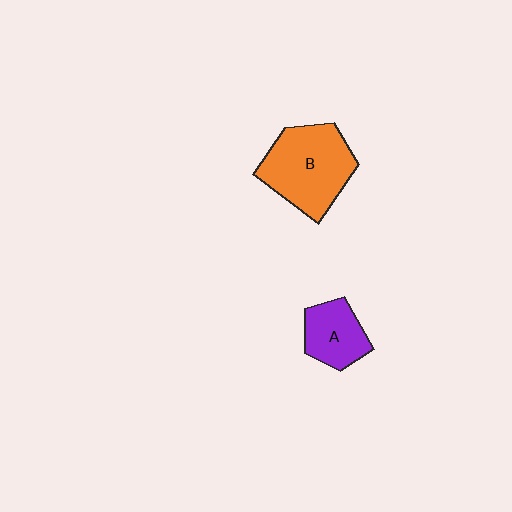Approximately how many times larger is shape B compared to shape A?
Approximately 1.9 times.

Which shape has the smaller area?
Shape A (purple).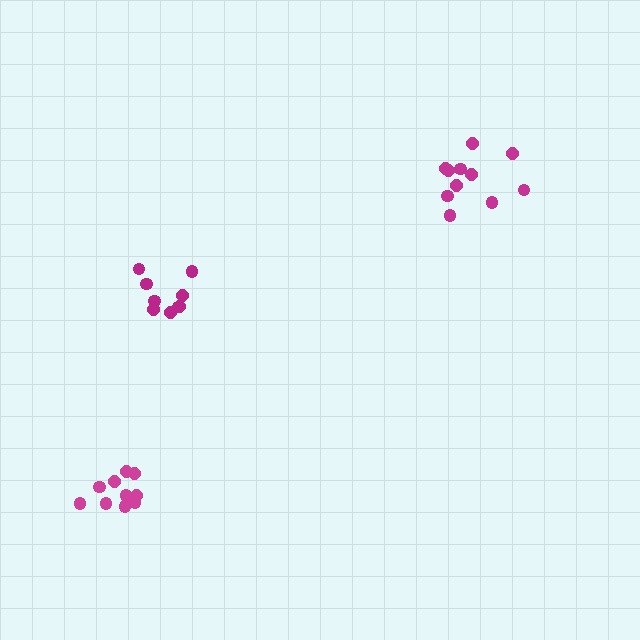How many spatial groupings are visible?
There are 3 spatial groupings.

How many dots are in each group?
Group 1: 10 dots, Group 2: 11 dots, Group 3: 9 dots (30 total).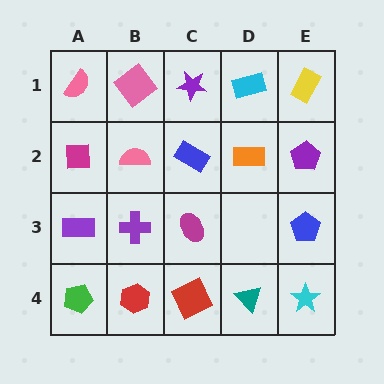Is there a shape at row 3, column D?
No, that cell is empty.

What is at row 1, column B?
A pink diamond.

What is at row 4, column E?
A cyan star.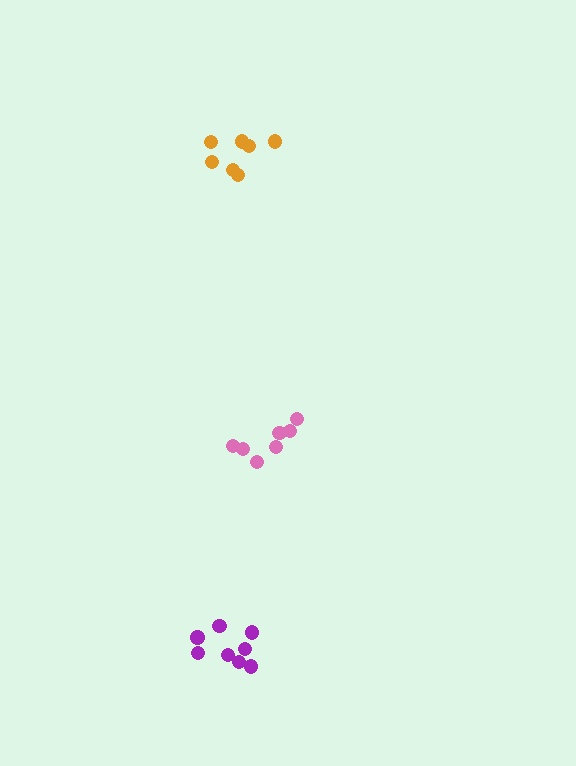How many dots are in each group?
Group 1: 7 dots, Group 2: 7 dots, Group 3: 8 dots (22 total).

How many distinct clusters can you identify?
There are 3 distinct clusters.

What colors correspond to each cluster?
The clusters are colored: pink, orange, purple.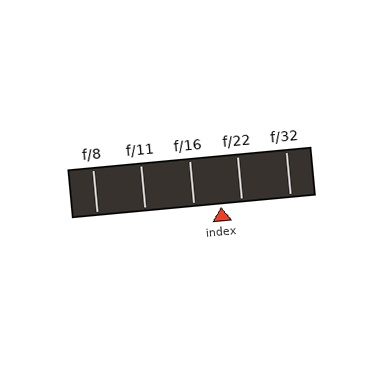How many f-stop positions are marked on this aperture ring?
There are 5 f-stop positions marked.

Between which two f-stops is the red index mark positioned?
The index mark is between f/16 and f/22.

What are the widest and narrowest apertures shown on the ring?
The widest aperture shown is f/8 and the narrowest is f/32.